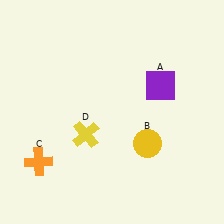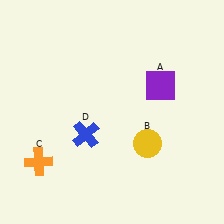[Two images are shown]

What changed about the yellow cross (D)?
In Image 1, D is yellow. In Image 2, it changed to blue.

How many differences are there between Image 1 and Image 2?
There is 1 difference between the two images.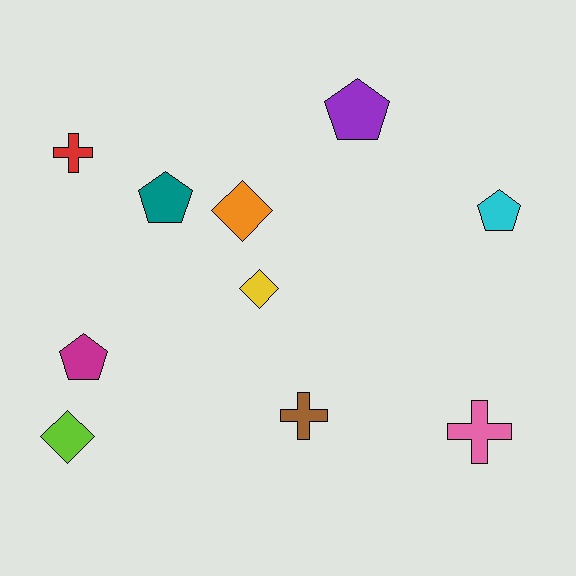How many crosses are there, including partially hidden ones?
There are 3 crosses.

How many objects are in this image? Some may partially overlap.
There are 10 objects.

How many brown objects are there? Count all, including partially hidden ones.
There is 1 brown object.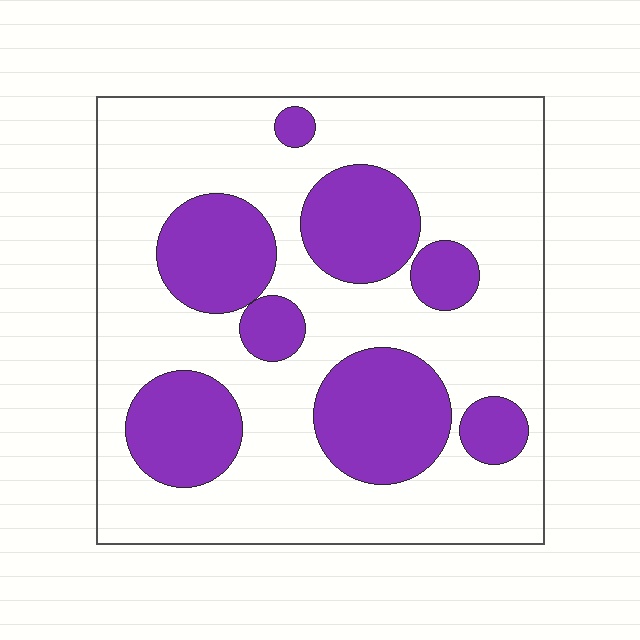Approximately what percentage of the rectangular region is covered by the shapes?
Approximately 30%.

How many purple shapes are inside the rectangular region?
8.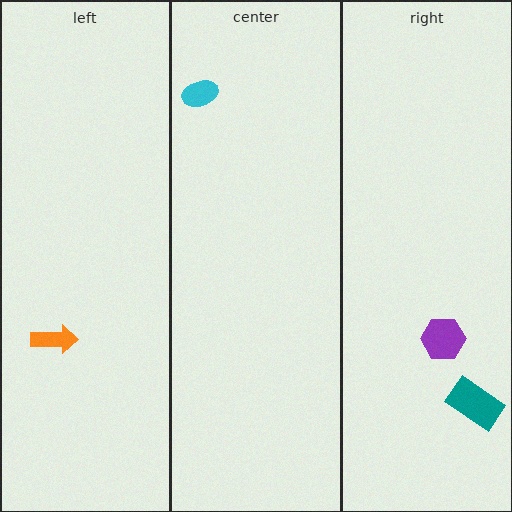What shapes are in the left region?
The orange arrow.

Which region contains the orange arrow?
The left region.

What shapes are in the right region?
The teal rectangle, the purple hexagon.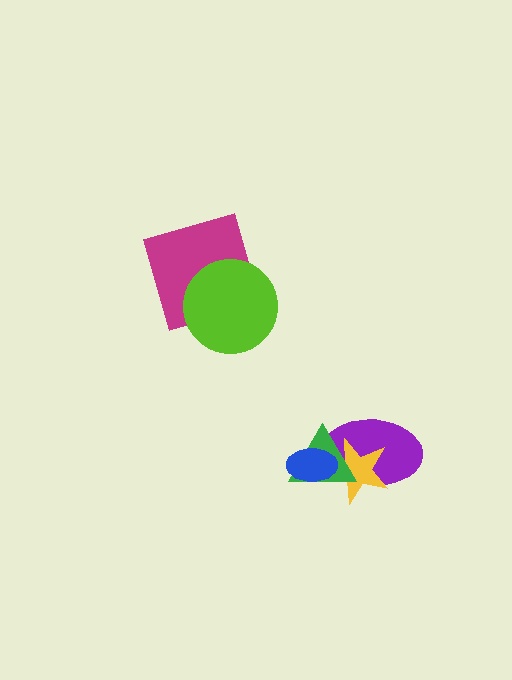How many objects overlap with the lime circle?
1 object overlaps with the lime circle.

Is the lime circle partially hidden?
No, no other shape covers it.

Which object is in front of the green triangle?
The blue ellipse is in front of the green triangle.